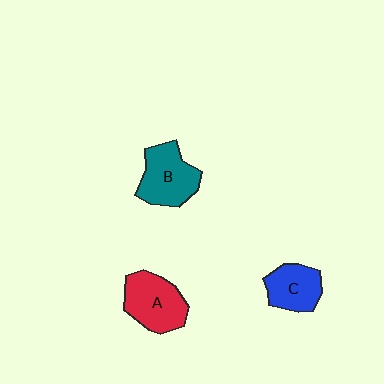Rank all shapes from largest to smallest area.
From largest to smallest: A (red), B (teal), C (blue).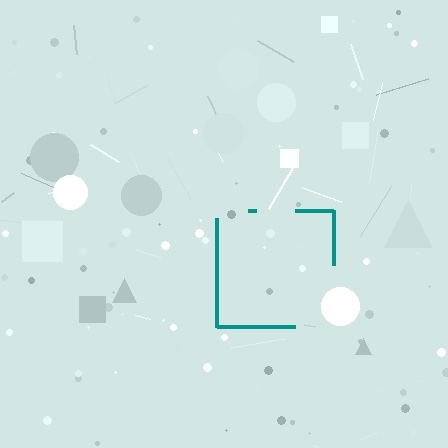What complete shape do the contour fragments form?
The contour fragments form a square.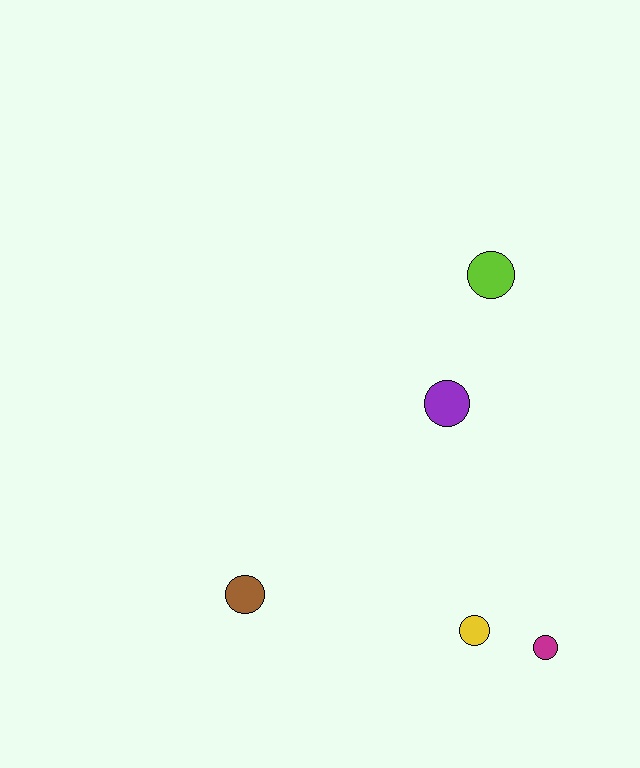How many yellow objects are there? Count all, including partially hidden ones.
There is 1 yellow object.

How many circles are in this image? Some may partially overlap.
There are 5 circles.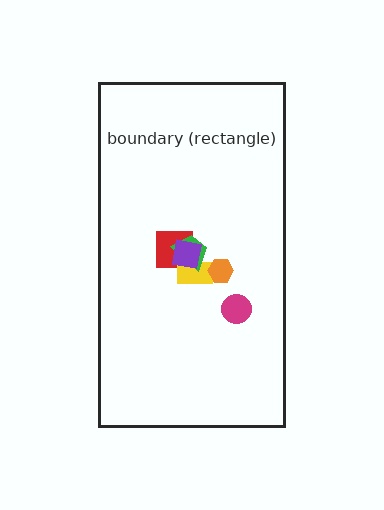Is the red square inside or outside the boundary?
Inside.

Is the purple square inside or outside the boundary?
Inside.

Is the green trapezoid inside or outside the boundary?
Inside.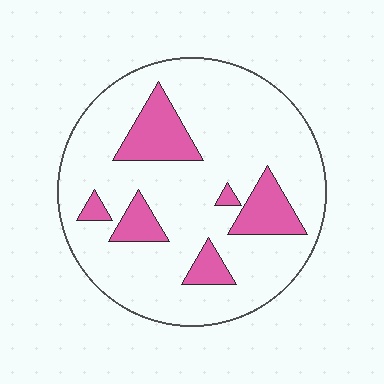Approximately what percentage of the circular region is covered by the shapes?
Approximately 20%.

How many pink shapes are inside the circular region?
6.